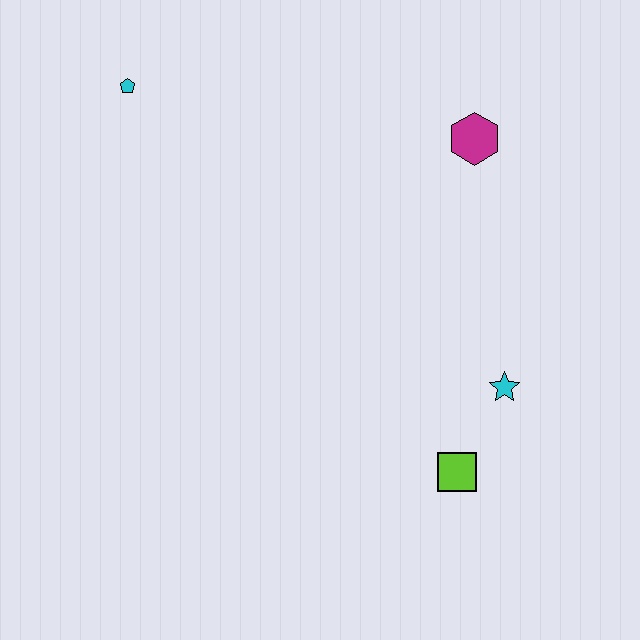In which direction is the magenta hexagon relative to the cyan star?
The magenta hexagon is above the cyan star.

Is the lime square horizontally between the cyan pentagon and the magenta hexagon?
Yes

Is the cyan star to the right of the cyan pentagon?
Yes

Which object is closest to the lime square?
The cyan star is closest to the lime square.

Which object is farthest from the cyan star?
The cyan pentagon is farthest from the cyan star.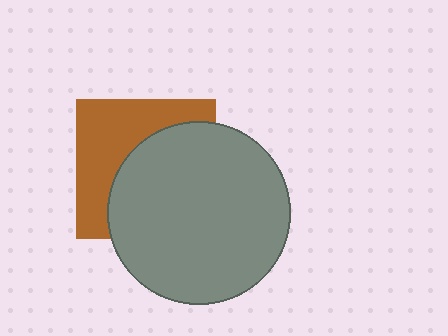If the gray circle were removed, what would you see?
You would see the complete brown square.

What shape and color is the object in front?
The object in front is a gray circle.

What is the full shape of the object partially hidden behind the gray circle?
The partially hidden object is a brown square.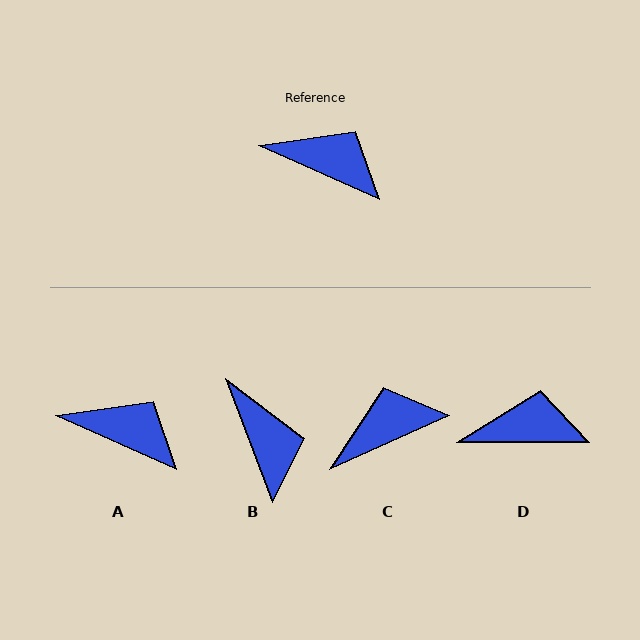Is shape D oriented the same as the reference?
No, it is off by about 24 degrees.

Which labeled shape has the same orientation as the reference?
A.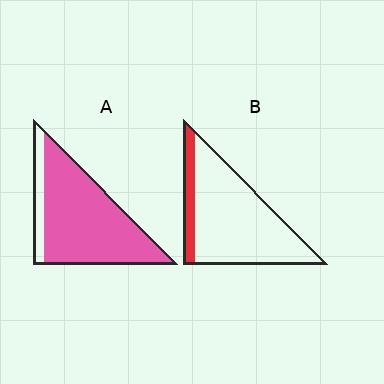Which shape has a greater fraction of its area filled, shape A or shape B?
Shape A.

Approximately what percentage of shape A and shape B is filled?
A is approximately 85% and B is approximately 15%.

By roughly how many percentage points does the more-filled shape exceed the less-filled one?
By roughly 70 percentage points (A over B).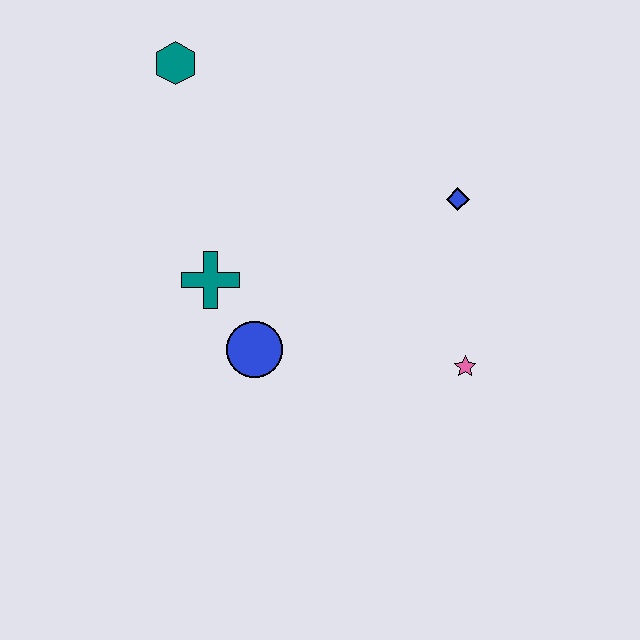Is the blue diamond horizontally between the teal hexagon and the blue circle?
No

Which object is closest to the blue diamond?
The pink star is closest to the blue diamond.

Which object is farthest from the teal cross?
The pink star is farthest from the teal cross.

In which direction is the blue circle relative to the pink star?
The blue circle is to the left of the pink star.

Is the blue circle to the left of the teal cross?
No